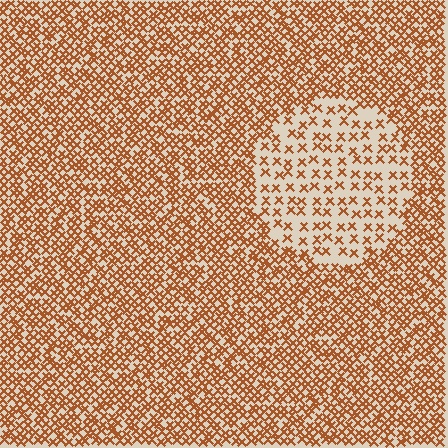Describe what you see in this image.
The image contains small brown elements arranged at two different densities. A circle-shaped region is visible where the elements are less densely packed than the surrounding area.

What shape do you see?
I see a circle.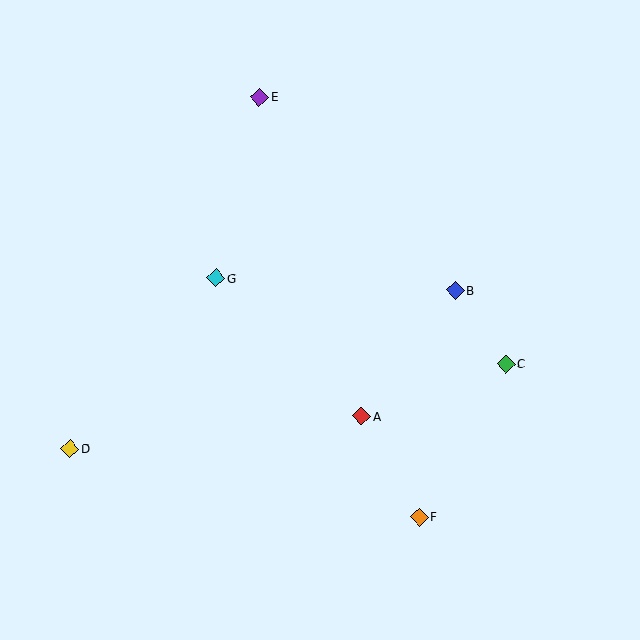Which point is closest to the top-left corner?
Point E is closest to the top-left corner.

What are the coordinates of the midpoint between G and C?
The midpoint between G and C is at (361, 321).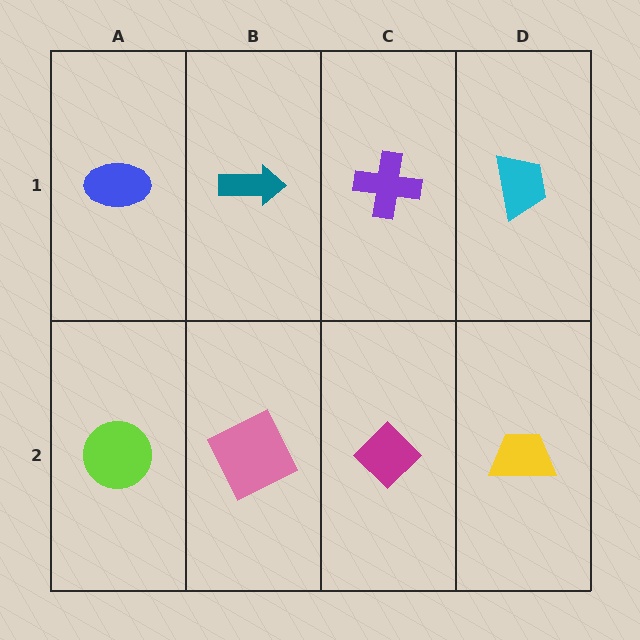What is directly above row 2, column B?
A teal arrow.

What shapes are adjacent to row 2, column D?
A cyan trapezoid (row 1, column D), a magenta diamond (row 2, column C).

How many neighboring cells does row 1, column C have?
3.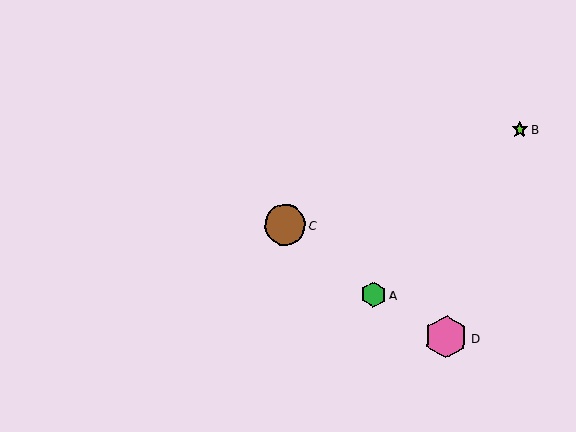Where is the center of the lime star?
The center of the lime star is at (520, 129).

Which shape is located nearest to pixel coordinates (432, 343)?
The pink hexagon (labeled D) at (446, 337) is nearest to that location.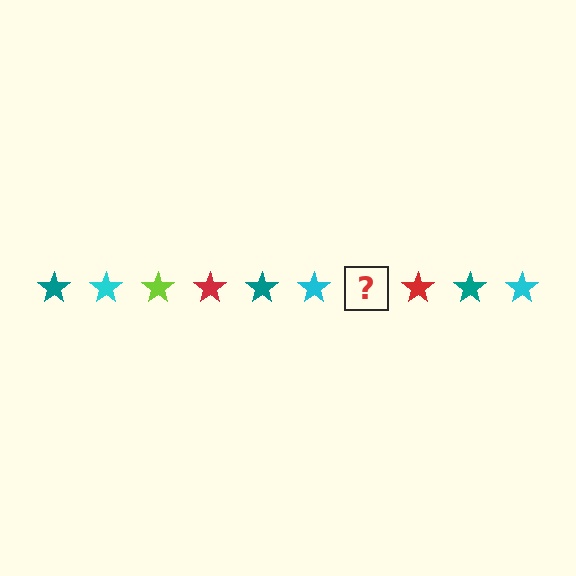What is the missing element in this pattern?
The missing element is a lime star.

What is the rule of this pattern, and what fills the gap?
The rule is that the pattern cycles through teal, cyan, lime, red stars. The gap should be filled with a lime star.